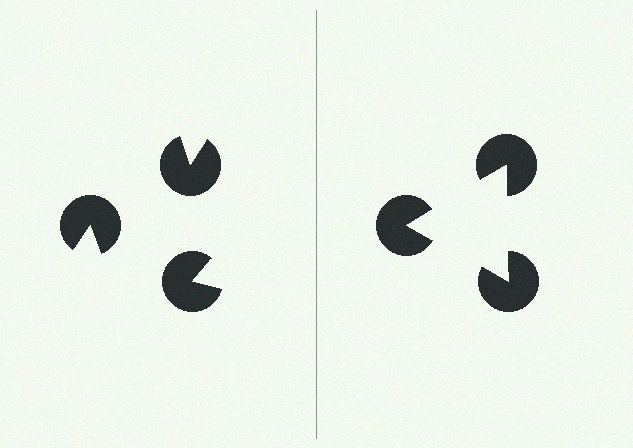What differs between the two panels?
The pac-man discs are positioned identically on both sides; only the wedge orientations differ. On the right they align to a triangle; on the left they are misaligned.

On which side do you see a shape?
An illusory triangle appears on the right side. On the left side the wedge cuts are rotated, so no coherent shape forms.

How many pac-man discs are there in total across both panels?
6 — 3 on each side.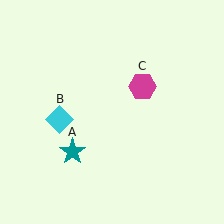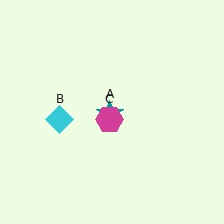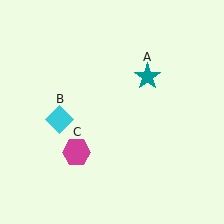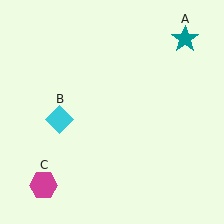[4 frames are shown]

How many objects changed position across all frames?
2 objects changed position: teal star (object A), magenta hexagon (object C).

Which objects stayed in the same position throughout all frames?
Cyan diamond (object B) remained stationary.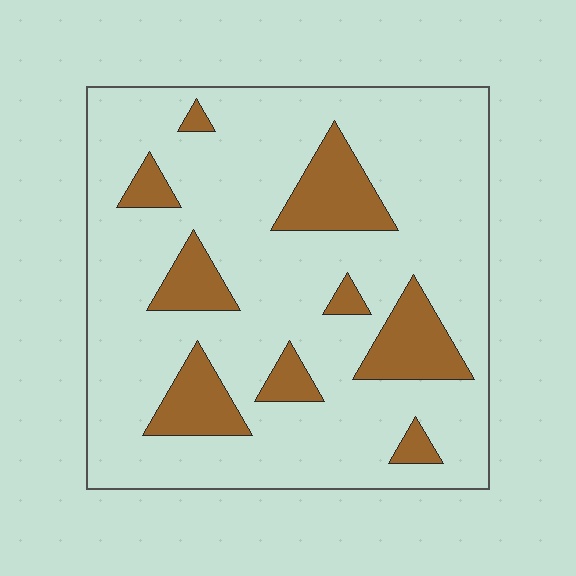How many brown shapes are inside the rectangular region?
9.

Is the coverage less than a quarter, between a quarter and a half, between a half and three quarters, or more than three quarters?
Less than a quarter.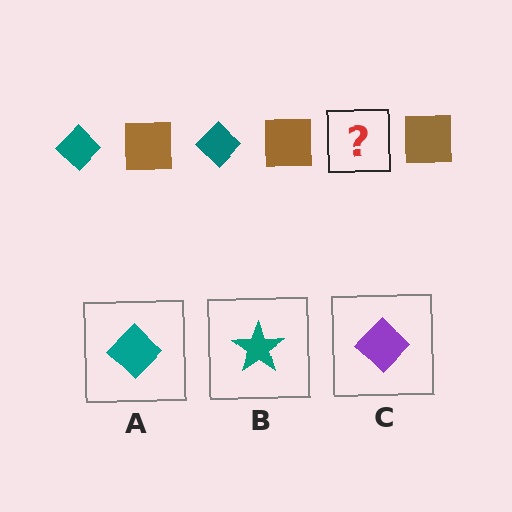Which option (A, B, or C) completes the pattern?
A.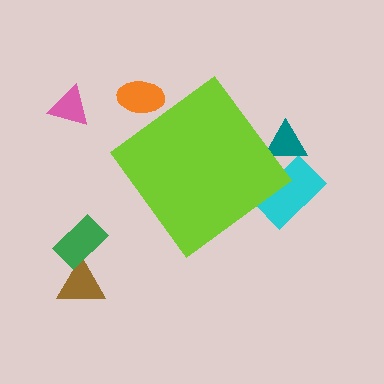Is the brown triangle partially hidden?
No, the brown triangle is fully visible.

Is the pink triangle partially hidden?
No, the pink triangle is fully visible.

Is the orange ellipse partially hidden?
Yes, the orange ellipse is partially hidden behind the lime diamond.